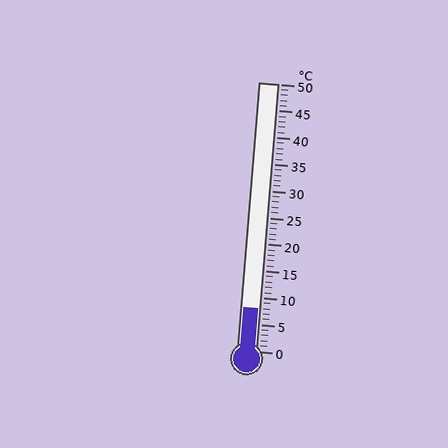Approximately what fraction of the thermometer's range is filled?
The thermometer is filled to approximately 15% of its range.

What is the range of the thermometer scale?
The thermometer scale ranges from 0°C to 50°C.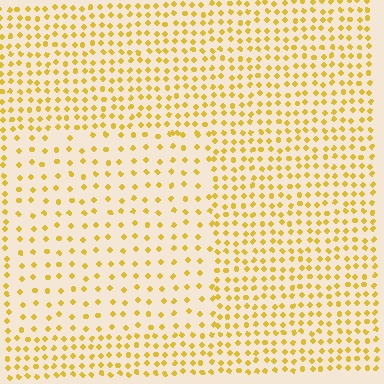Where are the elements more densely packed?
The elements are more densely packed outside the rectangle boundary.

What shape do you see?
I see a rectangle.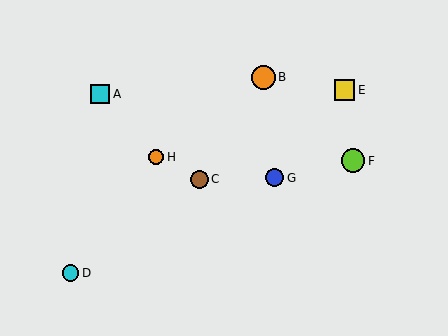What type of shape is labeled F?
Shape F is a lime circle.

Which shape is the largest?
The orange circle (labeled B) is the largest.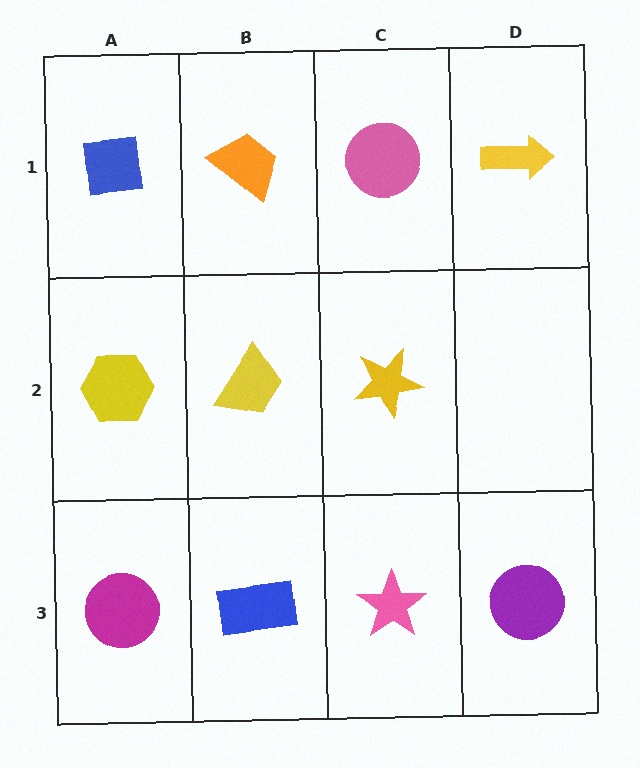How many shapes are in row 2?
3 shapes.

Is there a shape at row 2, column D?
No, that cell is empty.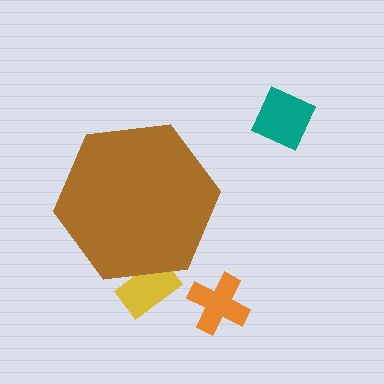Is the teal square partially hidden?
No, the teal square is fully visible.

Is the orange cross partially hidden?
No, the orange cross is fully visible.